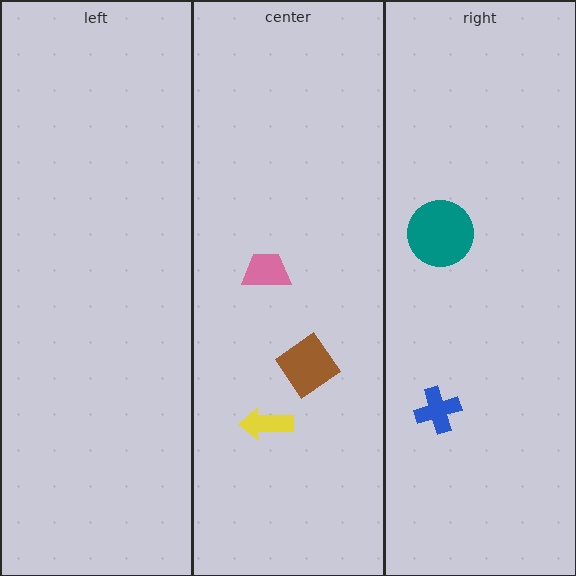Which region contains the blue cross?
The right region.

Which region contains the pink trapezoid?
The center region.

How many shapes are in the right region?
2.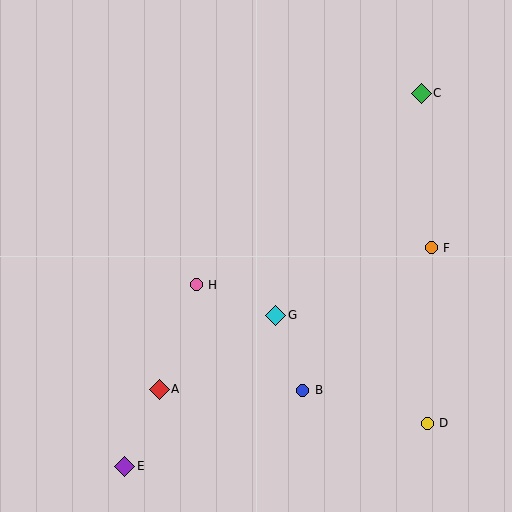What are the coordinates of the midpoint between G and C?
The midpoint between G and C is at (349, 204).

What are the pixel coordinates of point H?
Point H is at (196, 285).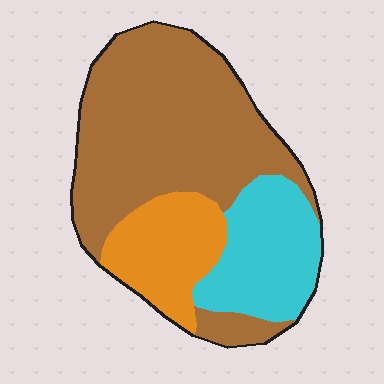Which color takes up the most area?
Brown, at roughly 60%.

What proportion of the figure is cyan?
Cyan covers 23% of the figure.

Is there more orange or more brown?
Brown.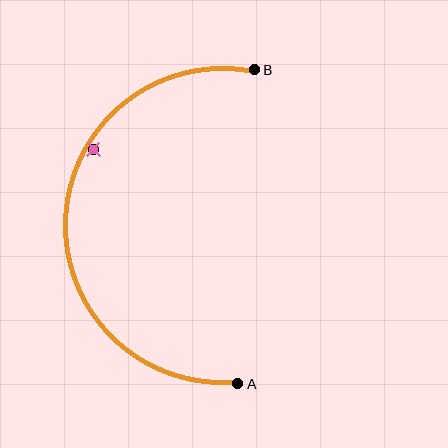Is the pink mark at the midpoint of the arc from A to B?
No — the pink mark does not lie on the arc at all. It sits slightly inside the curve.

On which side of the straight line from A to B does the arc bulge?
The arc bulges to the left of the straight line connecting A and B.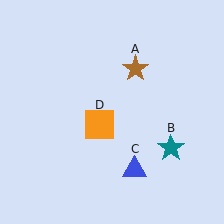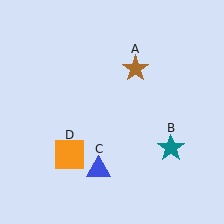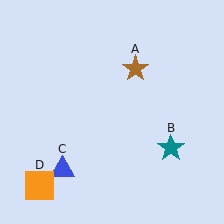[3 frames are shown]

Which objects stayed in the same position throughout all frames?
Brown star (object A) and teal star (object B) remained stationary.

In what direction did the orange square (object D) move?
The orange square (object D) moved down and to the left.